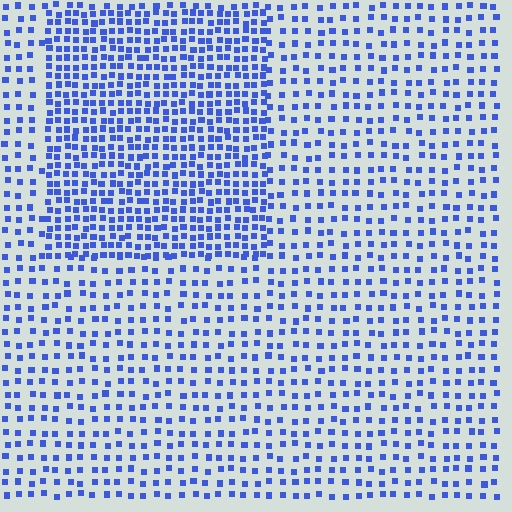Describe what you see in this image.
The image contains small blue elements arranged at two different densities. A rectangle-shaped region is visible where the elements are more densely packed than the surrounding area.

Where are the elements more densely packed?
The elements are more densely packed inside the rectangle boundary.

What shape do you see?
I see a rectangle.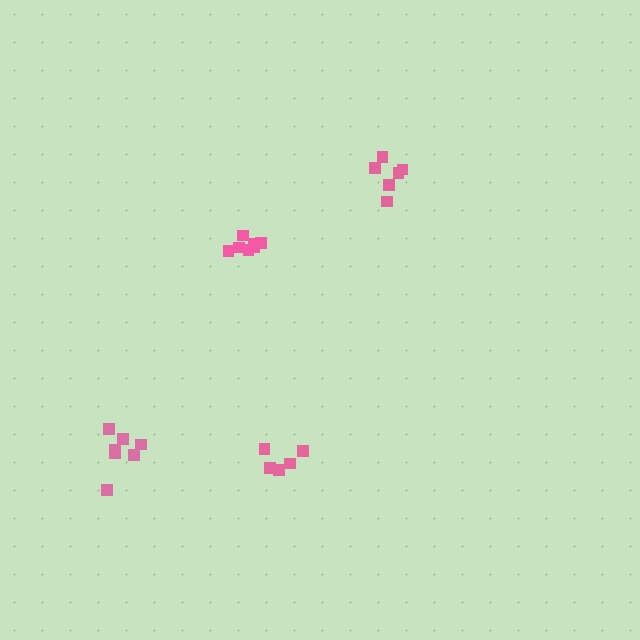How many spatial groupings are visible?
There are 4 spatial groupings.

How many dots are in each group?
Group 1: 6 dots, Group 2: 7 dots, Group 3: 7 dots, Group 4: 5 dots (25 total).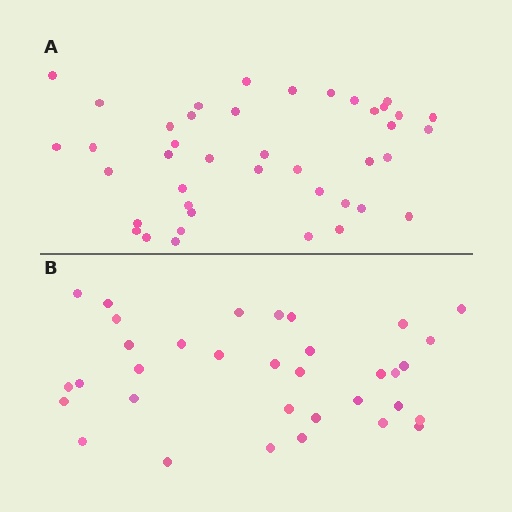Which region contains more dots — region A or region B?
Region A (the top region) has more dots.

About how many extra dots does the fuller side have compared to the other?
Region A has roughly 8 or so more dots than region B.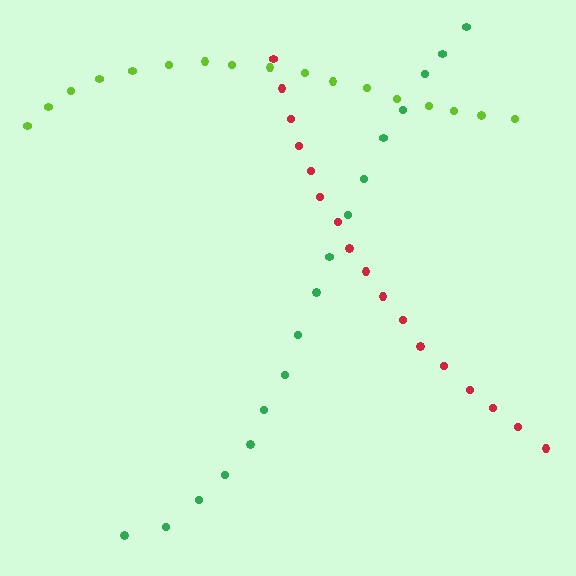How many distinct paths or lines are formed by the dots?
There are 3 distinct paths.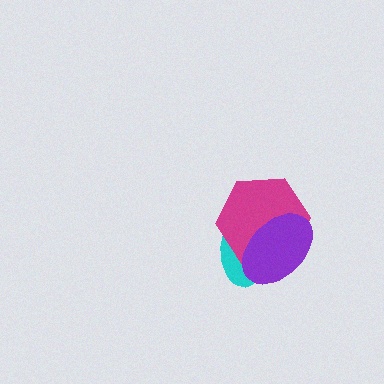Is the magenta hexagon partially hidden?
Yes, it is partially covered by another shape.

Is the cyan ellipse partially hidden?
Yes, it is partially covered by another shape.